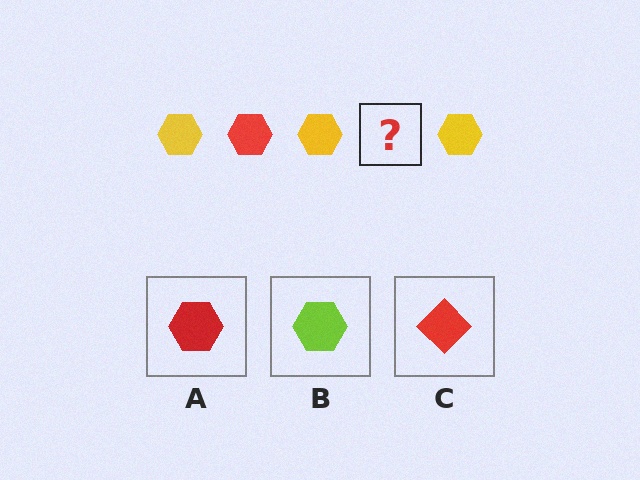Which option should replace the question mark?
Option A.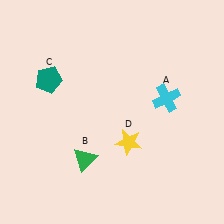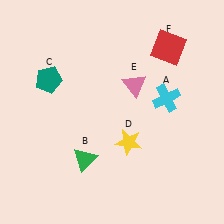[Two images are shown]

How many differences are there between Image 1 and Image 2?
There are 2 differences between the two images.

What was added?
A pink triangle (E), a red square (F) were added in Image 2.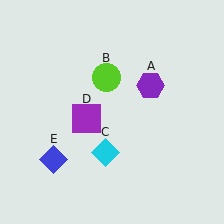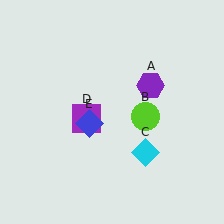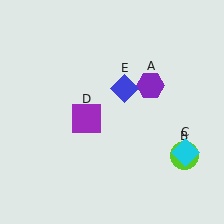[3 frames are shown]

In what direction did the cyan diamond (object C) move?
The cyan diamond (object C) moved right.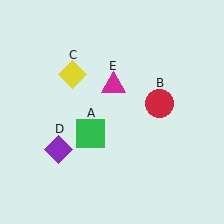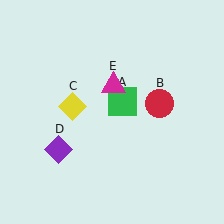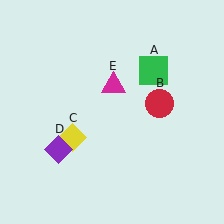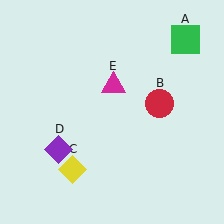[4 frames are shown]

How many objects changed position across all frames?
2 objects changed position: green square (object A), yellow diamond (object C).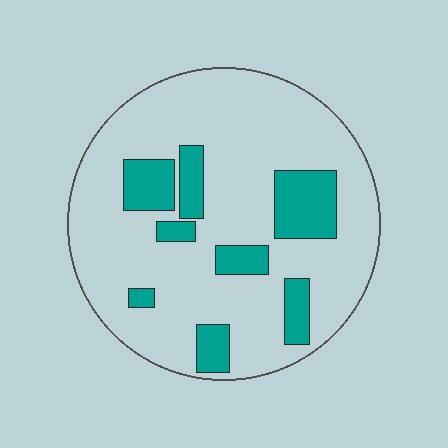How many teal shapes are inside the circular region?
8.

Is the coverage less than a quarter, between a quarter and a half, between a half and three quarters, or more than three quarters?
Less than a quarter.